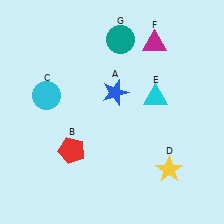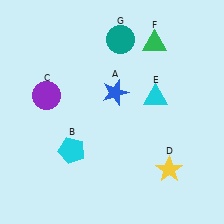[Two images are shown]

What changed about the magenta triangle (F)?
In Image 1, F is magenta. In Image 2, it changed to green.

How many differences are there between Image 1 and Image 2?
There are 3 differences between the two images.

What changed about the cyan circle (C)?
In Image 1, C is cyan. In Image 2, it changed to purple.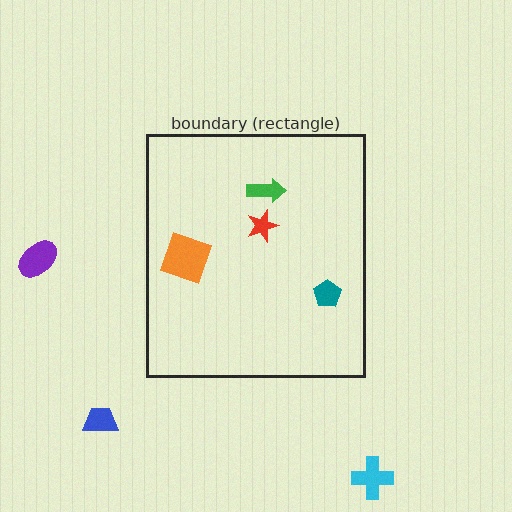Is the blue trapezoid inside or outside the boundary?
Outside.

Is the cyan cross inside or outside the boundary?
Outside.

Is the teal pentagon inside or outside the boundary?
Inside.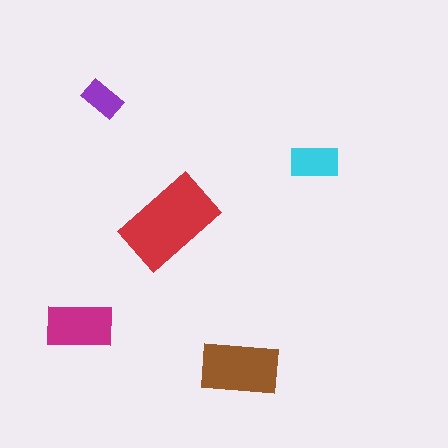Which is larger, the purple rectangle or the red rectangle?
The red one.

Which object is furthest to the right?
The cyan rectangle is rightmost.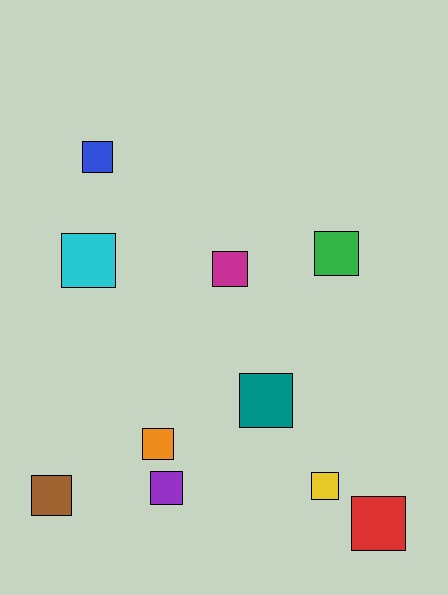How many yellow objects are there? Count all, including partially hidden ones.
There is 1 yellow object.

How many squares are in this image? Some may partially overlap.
There are 10 squares.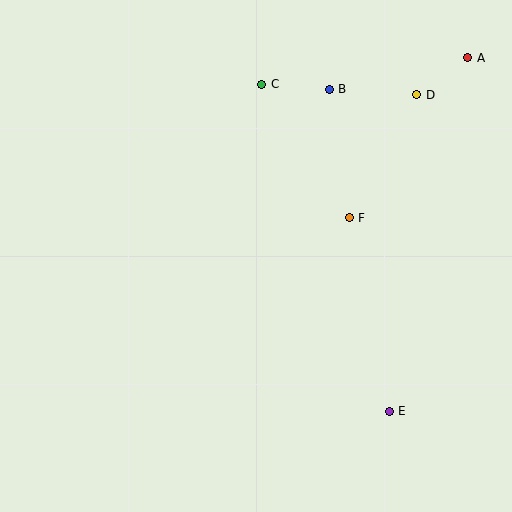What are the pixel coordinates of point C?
Point C is at (262, 84).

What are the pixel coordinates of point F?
Point F is at (349, 218).